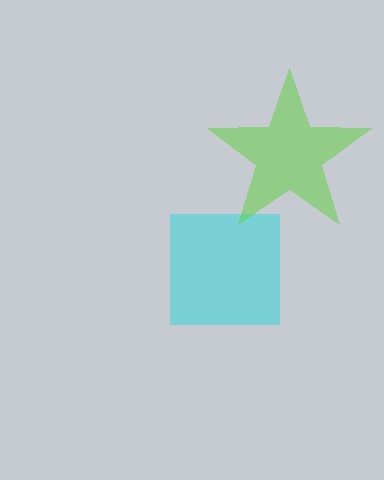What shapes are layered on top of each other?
The layered shapes are: a cyan square, a lime star.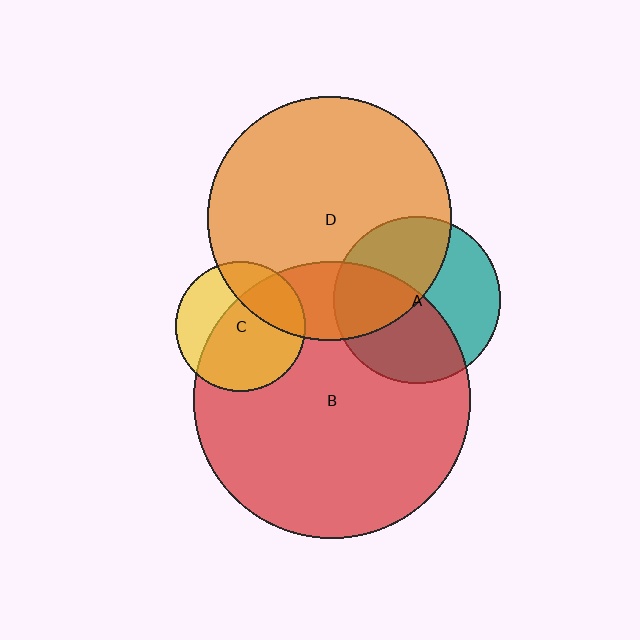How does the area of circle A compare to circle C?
Approximately 1.6 times.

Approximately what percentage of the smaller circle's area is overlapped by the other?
Approximately 20%.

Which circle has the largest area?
Circle B (red).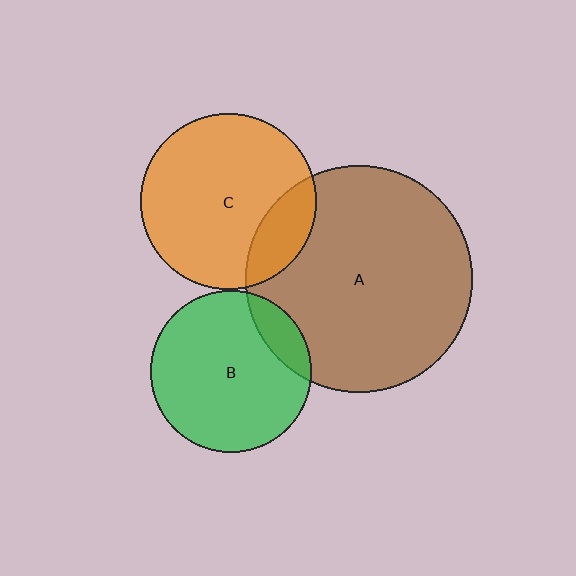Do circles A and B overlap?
Yes.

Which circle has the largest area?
Circle A (brown).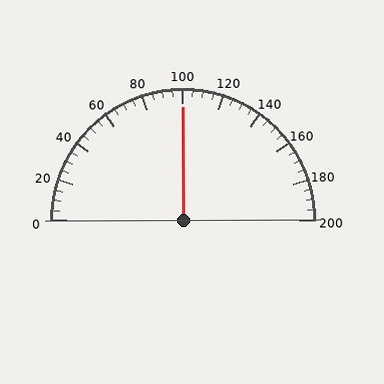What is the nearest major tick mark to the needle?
The nearest major tick mark is 100.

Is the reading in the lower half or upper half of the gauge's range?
The reading is in the upper half of the range (0 to 200).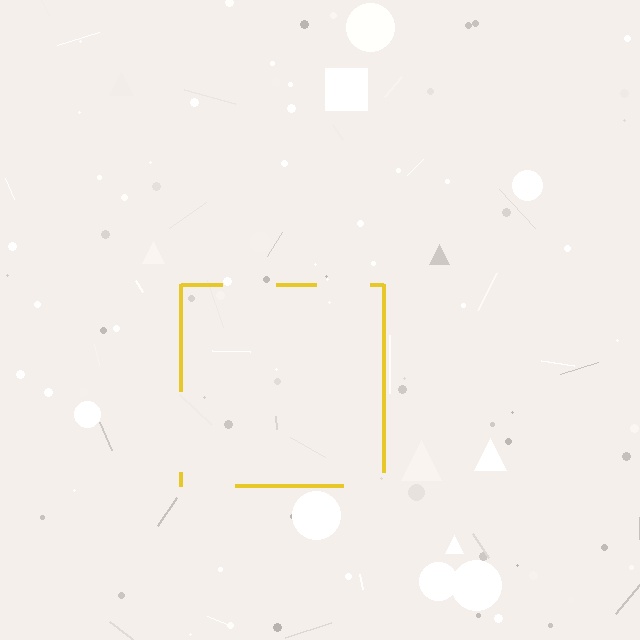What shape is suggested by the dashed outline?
The dashed outline suggests a square.